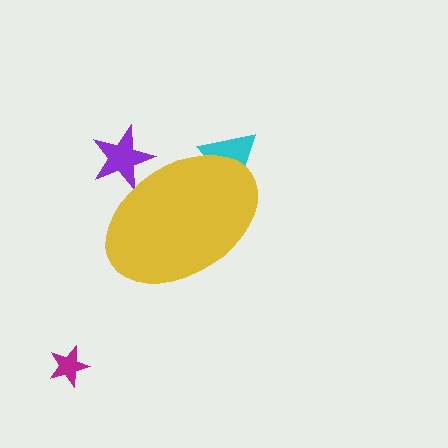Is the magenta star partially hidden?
No, the magenta star is fully visible.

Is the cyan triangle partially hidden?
Yes, the cyan triangle is partially hidden behind the yellow ellipse.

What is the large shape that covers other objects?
A yellow ellipse.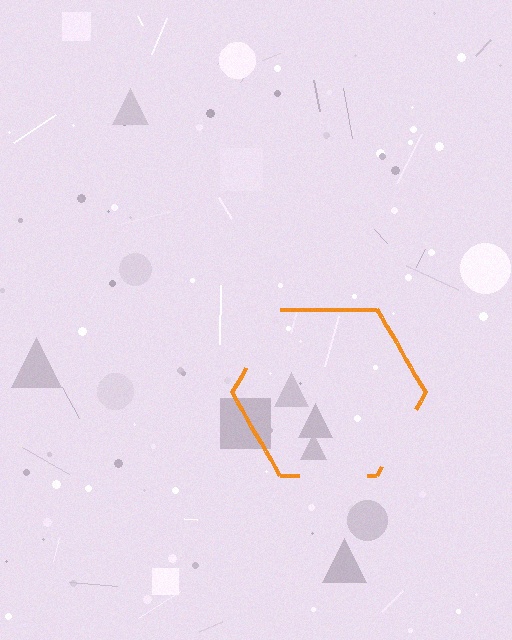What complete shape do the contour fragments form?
The contour fragments form a hexagon.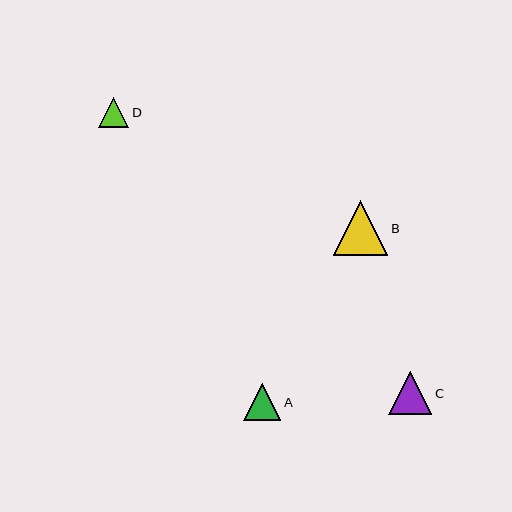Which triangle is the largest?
Triangle B is the largest with a size of approximately 55 pixels.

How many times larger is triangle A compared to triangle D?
Triangle A is approximately 1.2 times the size of triangle D.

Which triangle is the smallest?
Triangle D is the smallest with a size of approximately 30 pixels.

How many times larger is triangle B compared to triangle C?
Triangle B is approximately 1.3 times the size of triangle C.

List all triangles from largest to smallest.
From largest to smallest: B, C, A, D.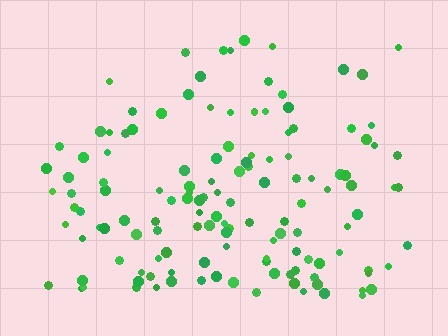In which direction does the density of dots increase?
From top to bottom, with the bottom side densest.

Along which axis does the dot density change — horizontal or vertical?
Vertical.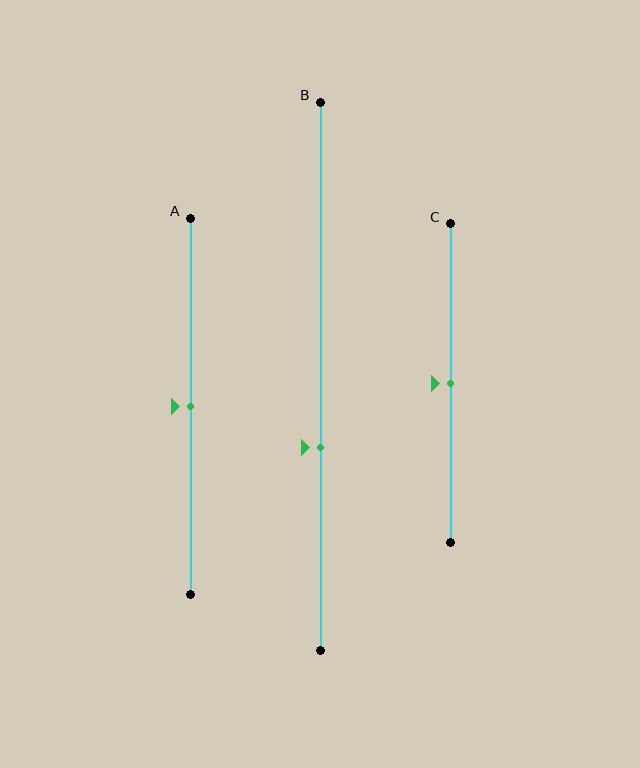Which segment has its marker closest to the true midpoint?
Segment A has its marker closest to the true midpoint.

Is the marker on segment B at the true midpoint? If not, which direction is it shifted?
No, the marker on segment B is shifted downward by about 13% of the segment length.